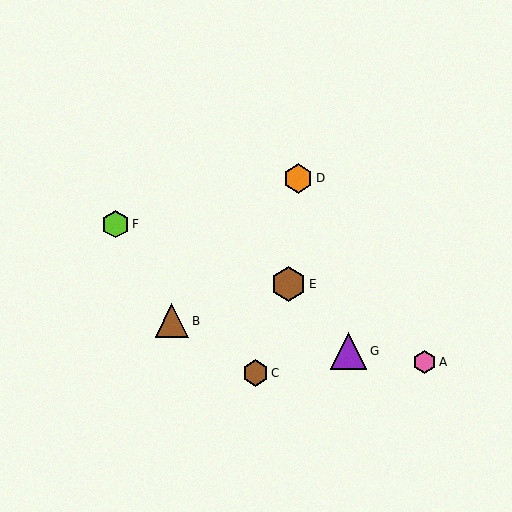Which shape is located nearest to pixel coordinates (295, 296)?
The brown hexagon (labeled E) at (289, 284) is nearest to that location.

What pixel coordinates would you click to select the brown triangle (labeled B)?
Click at (172, 321) to select the brown triangle B.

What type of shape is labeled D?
Shape D is an orange hexagon.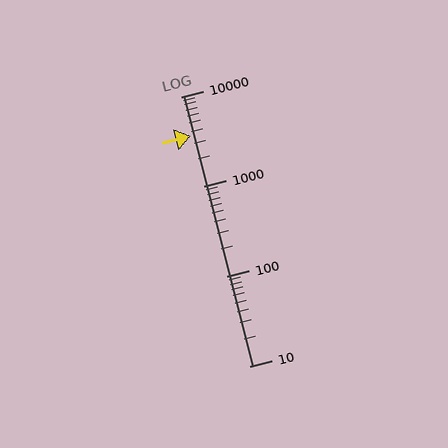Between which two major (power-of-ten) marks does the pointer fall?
The pointer is between 1000 and 10000.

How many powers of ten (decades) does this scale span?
The scale spans 3 decades, from 10 to 10000.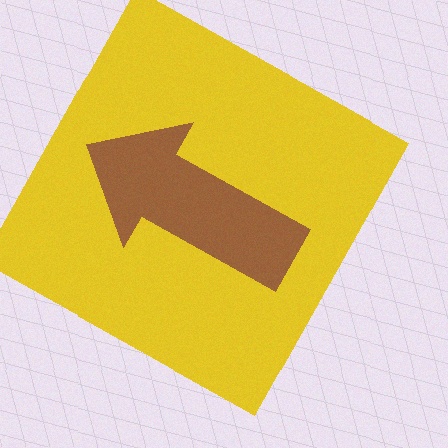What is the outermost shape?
The yellow square.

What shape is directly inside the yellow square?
The brown arrow.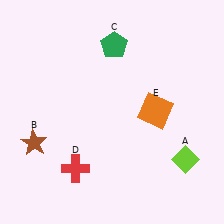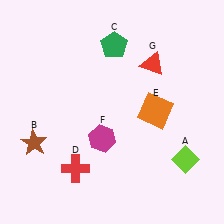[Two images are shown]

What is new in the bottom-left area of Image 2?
A magenta hexagon (F) was added in the bottom-left area of Image 2.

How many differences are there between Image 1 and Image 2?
There are 2 differences between the two images.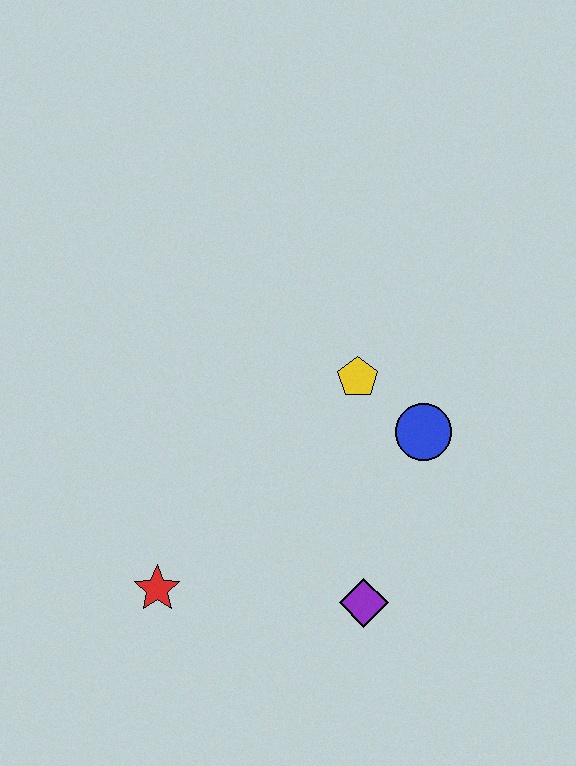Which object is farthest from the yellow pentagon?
The red star is farthest from the yellow pentagon.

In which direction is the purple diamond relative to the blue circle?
The purple diamond is below the blue circle.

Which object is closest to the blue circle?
The yellow pentagon is closest to the blue circle.